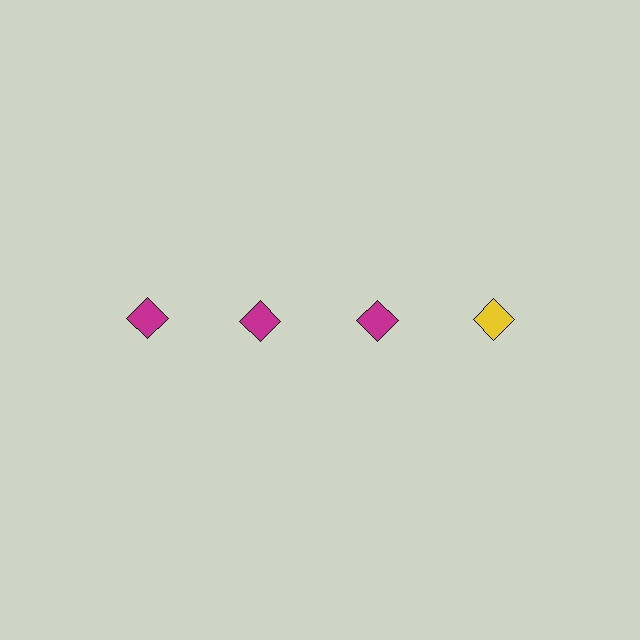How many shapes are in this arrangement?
There are 4 shapes arranged in a grid pattern.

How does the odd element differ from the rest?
It has a different color: yellow instead of magenta.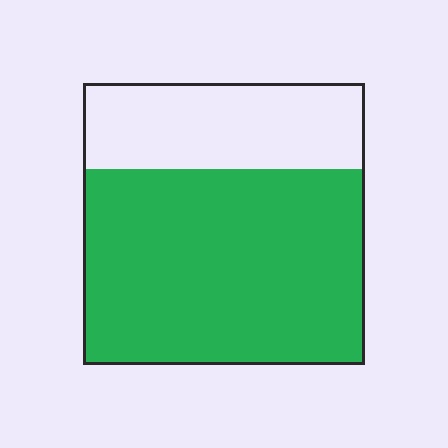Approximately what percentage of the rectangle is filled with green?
Approximately 70%.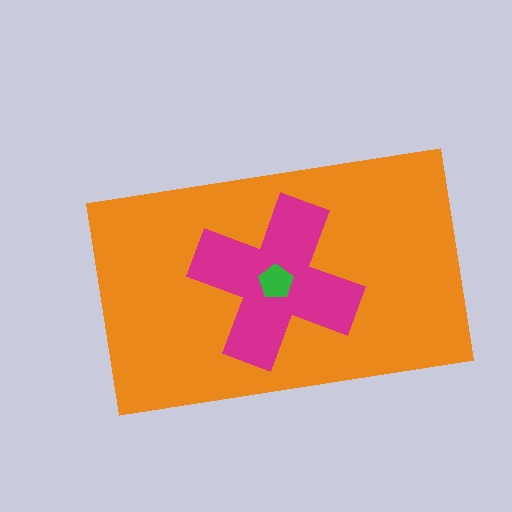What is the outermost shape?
The orange rectangle.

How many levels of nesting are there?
3.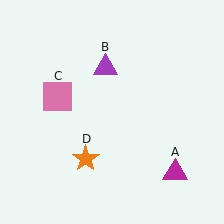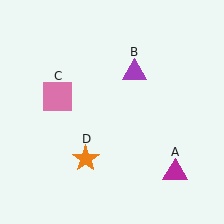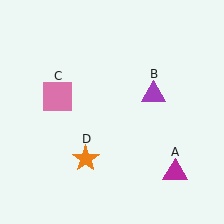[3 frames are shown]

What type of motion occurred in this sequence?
The purple triangle (object B) rotated clockwise around the center of the scene.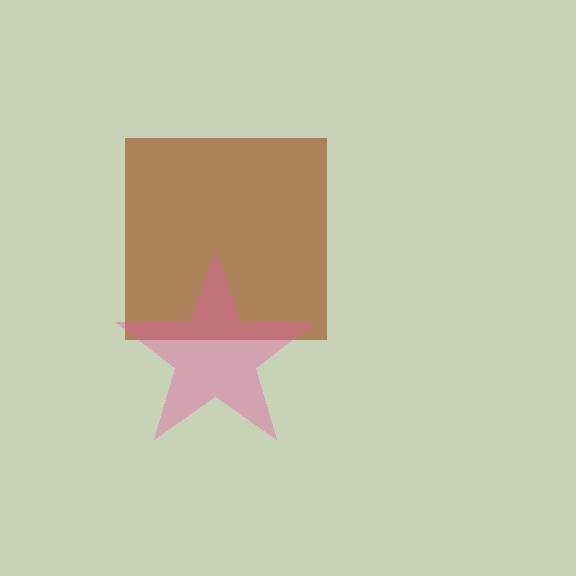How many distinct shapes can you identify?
There are 2 distinct shapes: a brown square, a pink star.